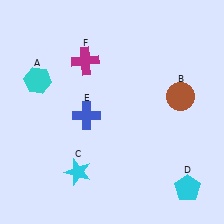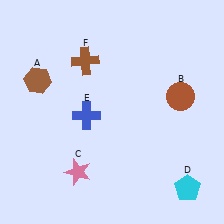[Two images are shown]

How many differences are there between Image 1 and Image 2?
There are 3 differences between the two images.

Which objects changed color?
A changed from cyan to brown. C changed from cyan to pink. F changed from magenta to brown.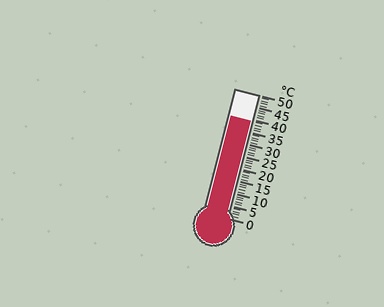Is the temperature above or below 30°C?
The temperature is above 30°C.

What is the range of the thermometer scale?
The thermometer scale ranges from 0°C to 50°C.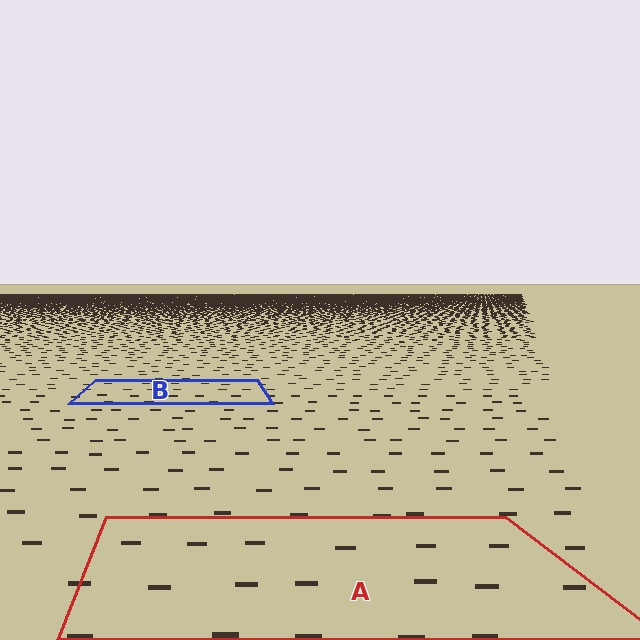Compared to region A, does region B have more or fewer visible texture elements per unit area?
Region B has more texture elements per unit area — they are packed more densely because it is farther away.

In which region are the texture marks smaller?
The texture marks are smaller in region B, because it is farther away.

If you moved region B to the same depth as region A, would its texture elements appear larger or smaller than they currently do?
They would appear larger. At a closer depth, the same texture elements are projected at a bigger on-screen size.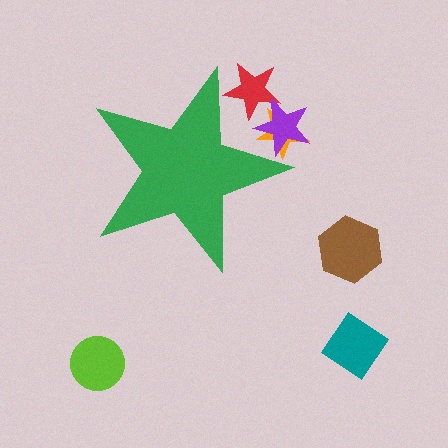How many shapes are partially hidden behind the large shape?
3 shapes are partially hidden.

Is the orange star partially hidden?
Yes, the orange star is partially hidden behind the green star.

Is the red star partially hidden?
Yes, the red star is partially hidden behind the green star.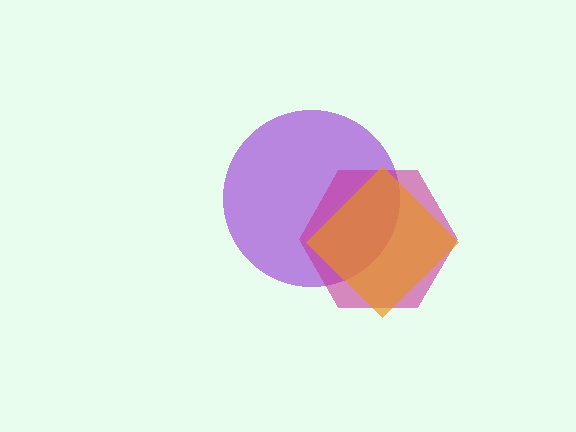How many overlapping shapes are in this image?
There are 3 overlapping shapes in the image.